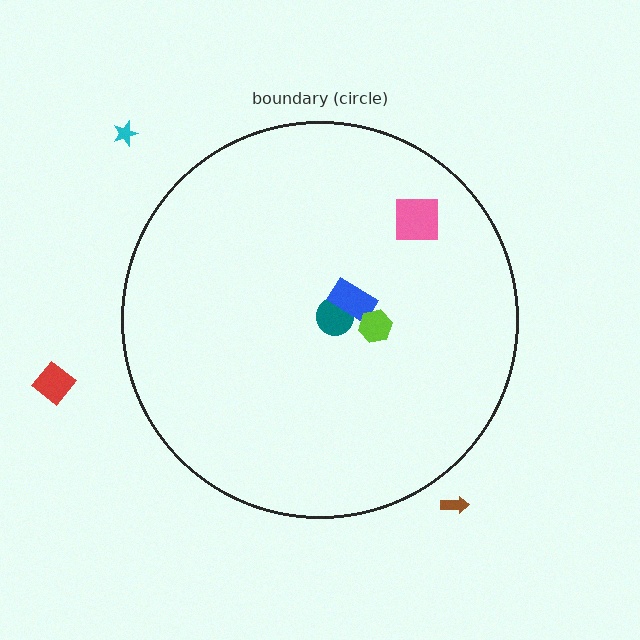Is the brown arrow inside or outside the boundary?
Outside.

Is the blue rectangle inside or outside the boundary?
Inside.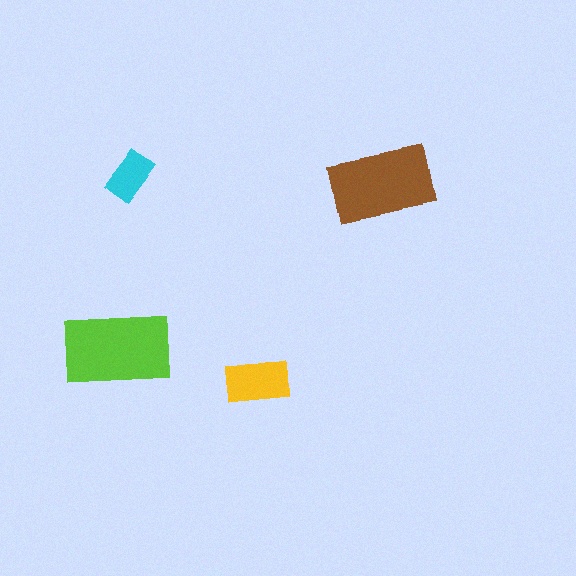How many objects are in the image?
There are 4 objects in the image.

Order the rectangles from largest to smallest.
the lime one, the brown one, the yellow one, the cyan one.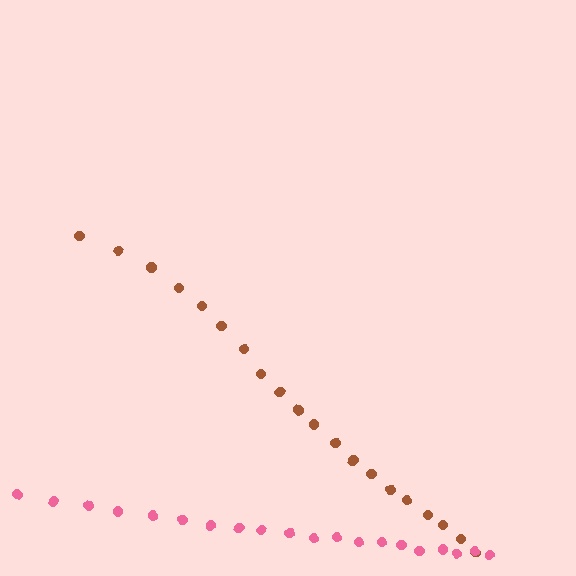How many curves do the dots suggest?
There are 2 distinct paths.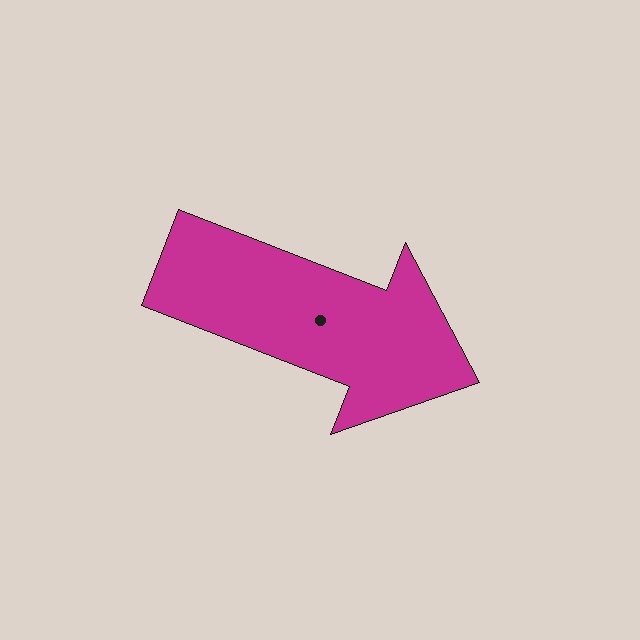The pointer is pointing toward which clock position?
Roughly 4 o'clock.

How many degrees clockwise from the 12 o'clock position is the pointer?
Approximately 111 degrees.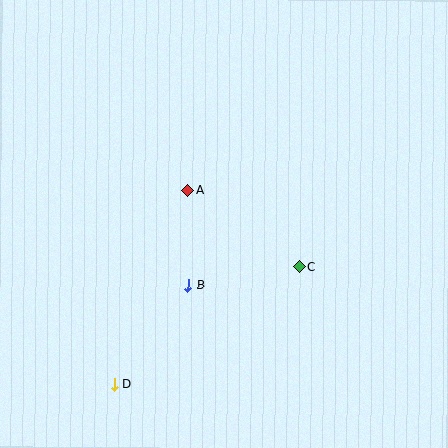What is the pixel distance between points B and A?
The distance between B and A is 95 pixels.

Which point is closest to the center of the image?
Point A at (188, 190) is closest to the center.